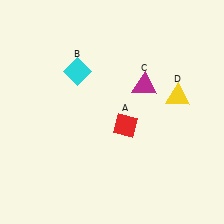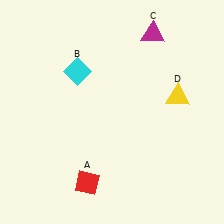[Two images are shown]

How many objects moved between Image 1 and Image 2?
2 objects moved between the two images.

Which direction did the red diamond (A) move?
The red diamond (A) moved down.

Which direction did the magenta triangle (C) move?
The magenta triangle (C) moved up.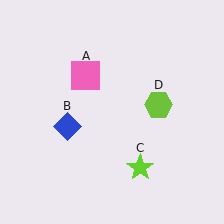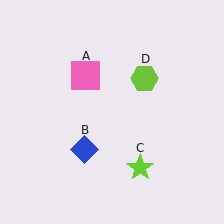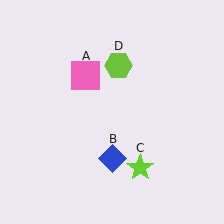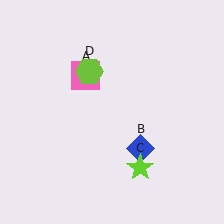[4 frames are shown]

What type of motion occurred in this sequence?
The blue diamond (object B), lime hexagon (object D) rotated counterclockwise around the center of the scene.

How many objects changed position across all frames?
2 objects changed position: blue diamond (object B), lime hexagon (object D).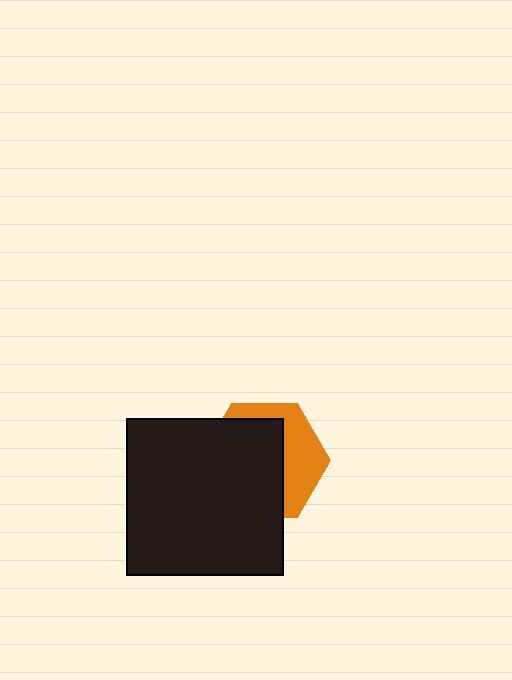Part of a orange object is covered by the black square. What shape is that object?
It is a hexagon.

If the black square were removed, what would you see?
You would see the complete orange hexagon.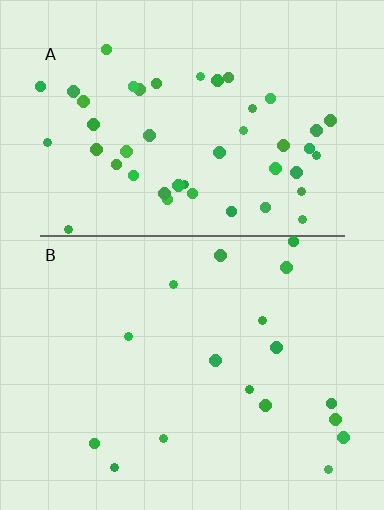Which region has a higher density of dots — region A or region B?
A (the top).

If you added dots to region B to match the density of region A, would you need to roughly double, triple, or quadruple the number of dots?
Approximately triple.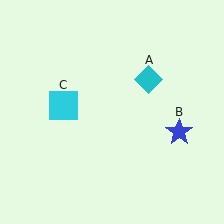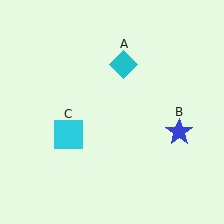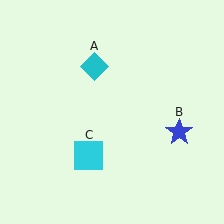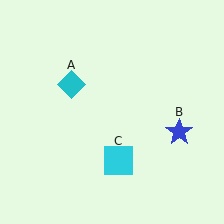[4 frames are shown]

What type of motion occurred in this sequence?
The cyan diamond (object A), cyan square (object C) rotated counterclockwise around the center of the scene.